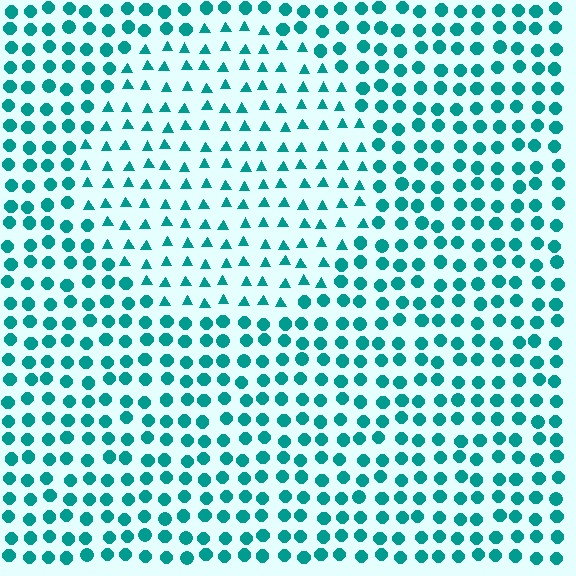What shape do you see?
I see a circle.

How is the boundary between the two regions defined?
The boundary is defined by a change in element shape: triangles inside vs. circles outside. All elements share the same color and spacing.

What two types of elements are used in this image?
The image uses triangles inside the circle region and circles outside it.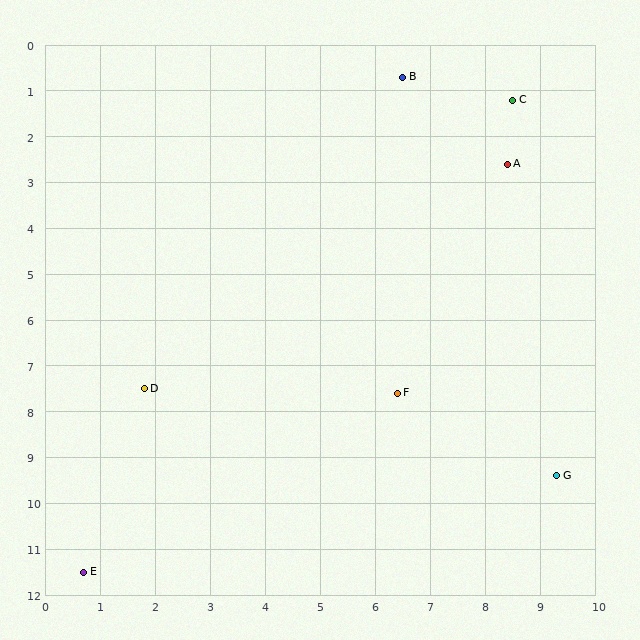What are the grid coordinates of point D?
Point D is at approximately (1.8, 7.5).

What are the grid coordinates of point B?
Point B is at approximately (6.5, 0.7).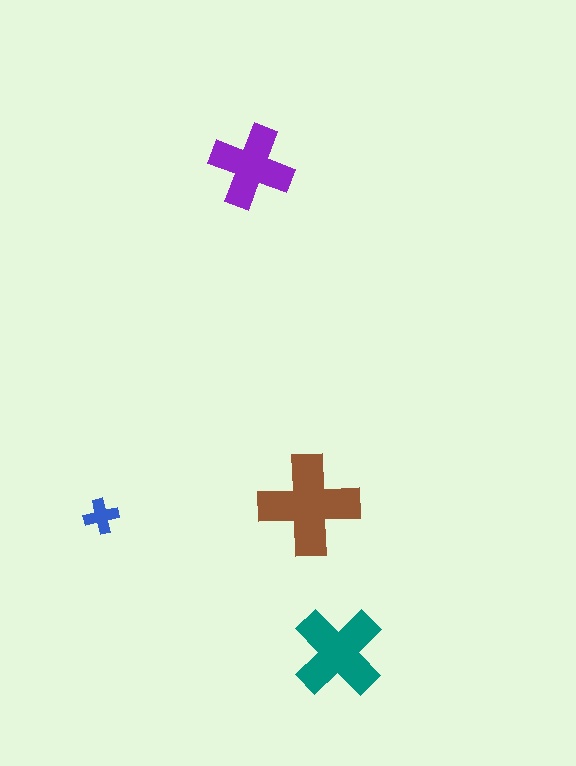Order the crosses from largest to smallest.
the brown one, the teal one, the purple one, the blue one.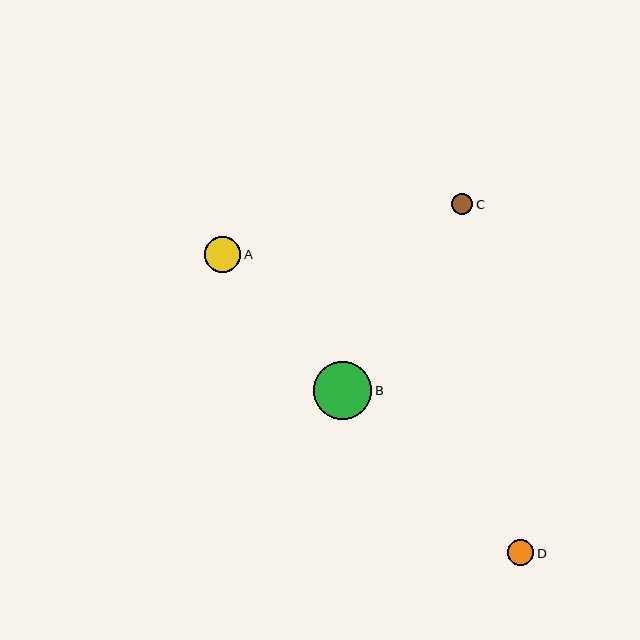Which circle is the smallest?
Circle C is the smallest with a size of approximately 22 pixels.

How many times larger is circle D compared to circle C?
Circle D is approximately 1.2 times the size of circle C.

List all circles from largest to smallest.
From largest to smallest: B, A, D, C.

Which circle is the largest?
Circle B is the largest with a size of approximately 58 pixels.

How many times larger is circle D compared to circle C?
Circle D is approximately 1.2 times the size of circle C.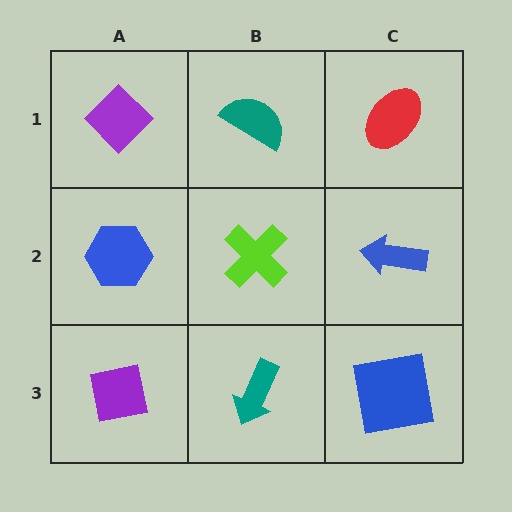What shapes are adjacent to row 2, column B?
A teal semicircle (row 1, column B), a teal arrow (row 3, column B), a blue hexagon (row 2, column A), a blue arrow (row 2, column C).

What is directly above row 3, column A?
A blue hexagon.